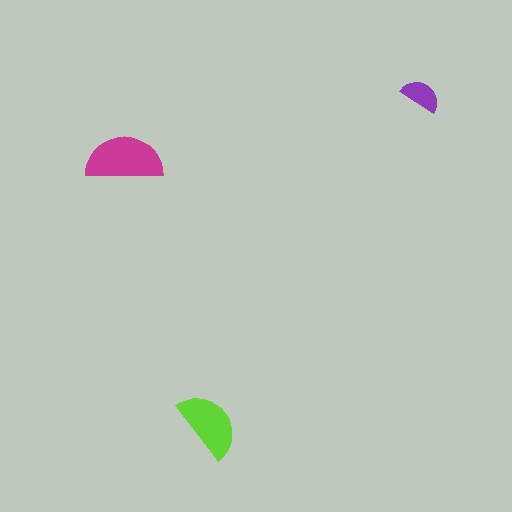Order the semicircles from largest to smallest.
the magenta one, the lime one, the purple one.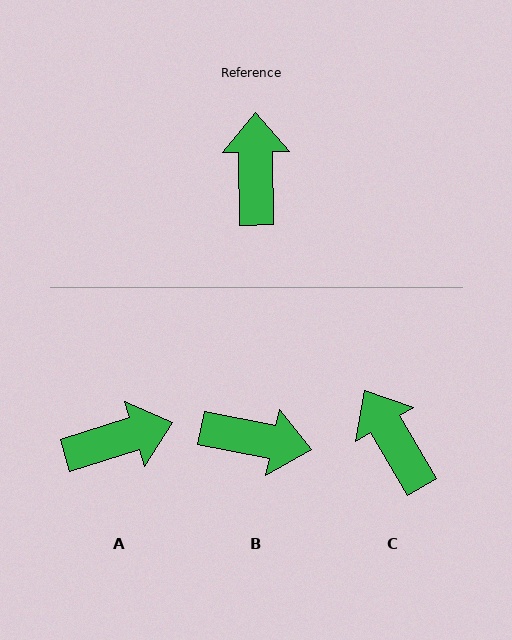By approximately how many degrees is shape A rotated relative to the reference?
Approximately 74 degrees clockwise.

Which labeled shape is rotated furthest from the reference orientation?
B, about 102 degrees away.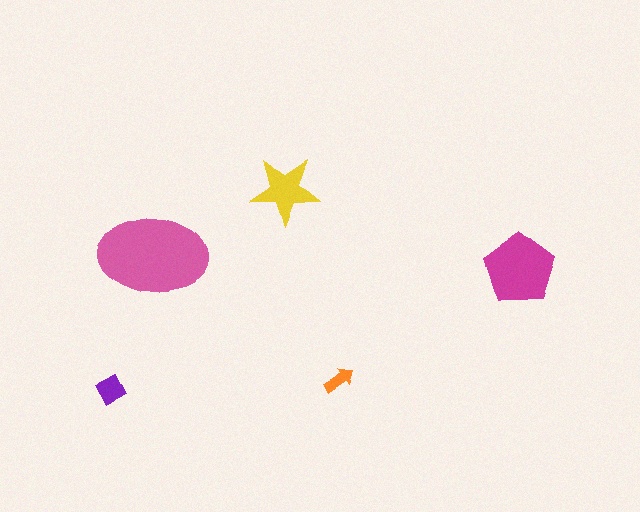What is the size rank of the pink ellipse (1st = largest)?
1st.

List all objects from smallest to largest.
The orange arrow, the purple diamond, the yellow star, the magenta pentagon, the pink ellipse.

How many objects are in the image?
There are 5 objects in the image.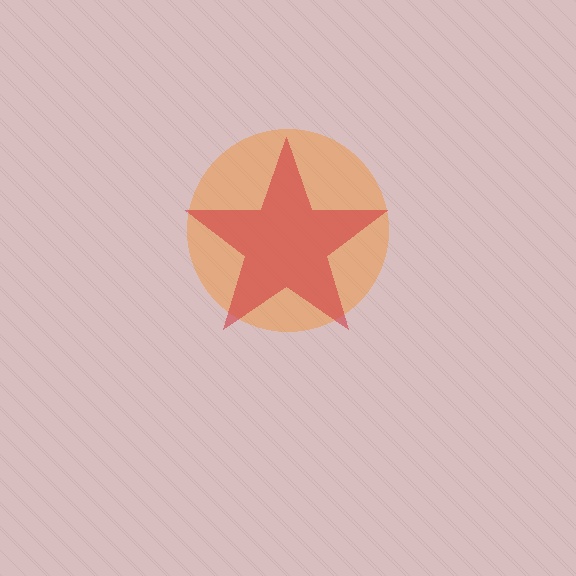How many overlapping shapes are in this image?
There are 2 overlapping shapes in the image.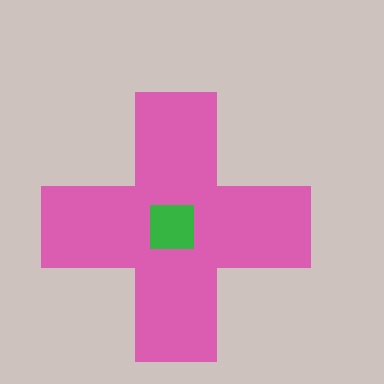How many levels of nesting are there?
2.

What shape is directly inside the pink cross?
The green square.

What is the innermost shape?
The green square.